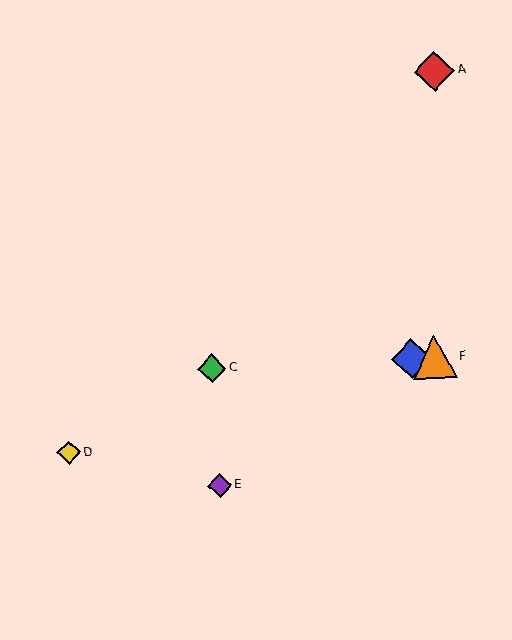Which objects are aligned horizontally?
Objects B, C, F are aligned horizontally.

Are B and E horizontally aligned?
No, B is at y≈358 and E is at y≈485.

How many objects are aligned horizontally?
3 objects (B, C, F) are aligned horizontally.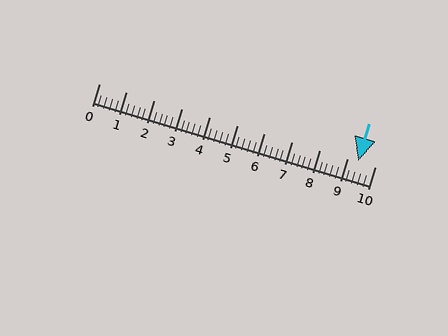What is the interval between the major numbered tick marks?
The major tick marks are spaced 1 units apart.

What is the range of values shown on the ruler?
The ruler shows values from 0 to 10.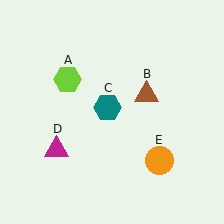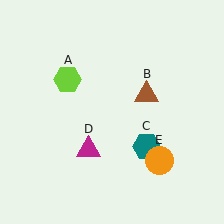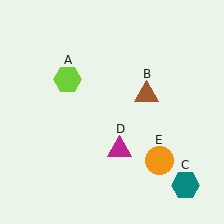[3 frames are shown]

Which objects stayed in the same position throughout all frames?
Lime hexagon (object A) and brown triangle (object B) and orange circle (object E) remained stationary.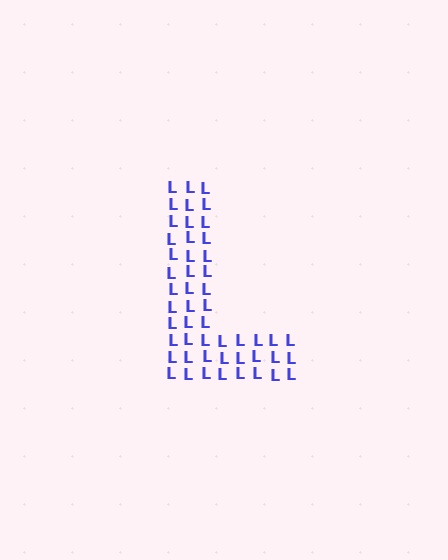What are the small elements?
The small elements are letter L's.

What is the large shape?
The large shape is the letter L.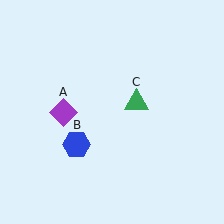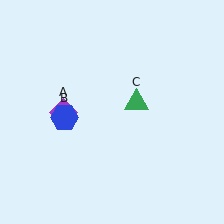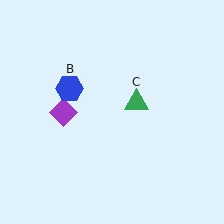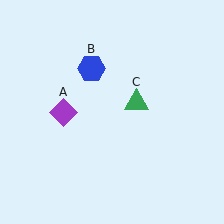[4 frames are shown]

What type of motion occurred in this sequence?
The blue hexagon (object B) rotated clockwise around the center of the scene.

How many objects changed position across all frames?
1 object changed position: blue hexagon (object B).